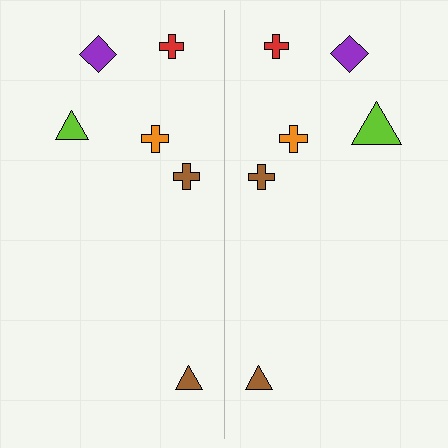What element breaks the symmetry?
The lime triangle on the right side has a different size than its mirror counterpart.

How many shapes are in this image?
There are 12 shapes in this image.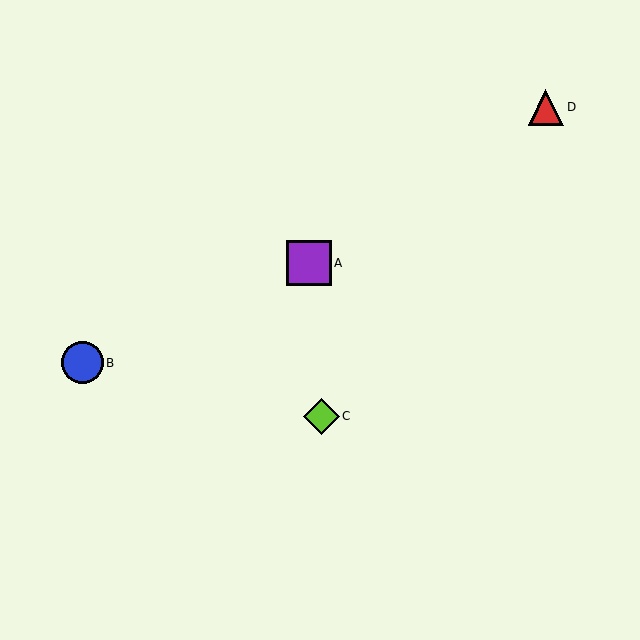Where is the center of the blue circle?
The center of the blue circle is at (82, 363).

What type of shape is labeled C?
Shape C is a lime diamond.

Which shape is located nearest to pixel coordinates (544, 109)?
The red triangle (labeled D) at (546, 107) is nearest to that location.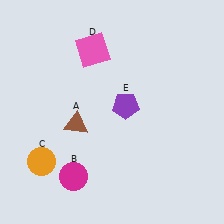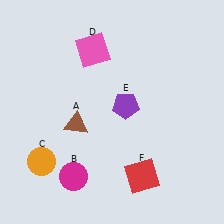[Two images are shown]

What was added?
A red square (F) was added in Image 2.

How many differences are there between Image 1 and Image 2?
There is 1 difference between the two images.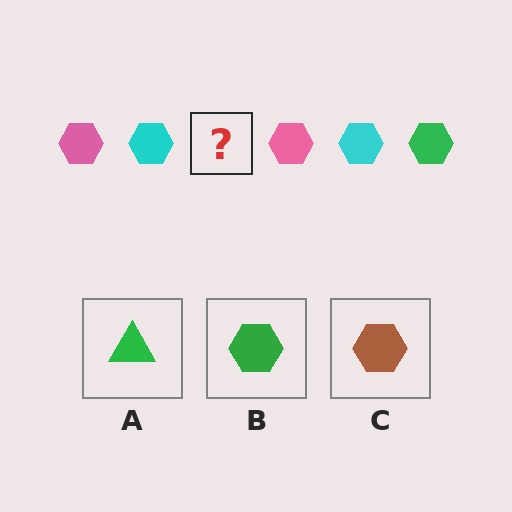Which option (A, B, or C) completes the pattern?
B.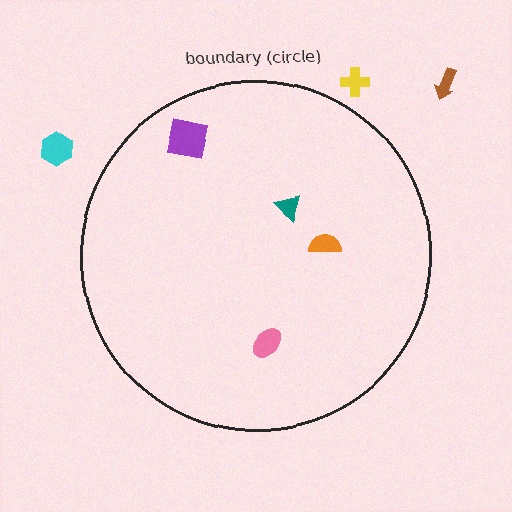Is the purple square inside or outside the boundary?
Inside.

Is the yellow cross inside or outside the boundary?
Outside.